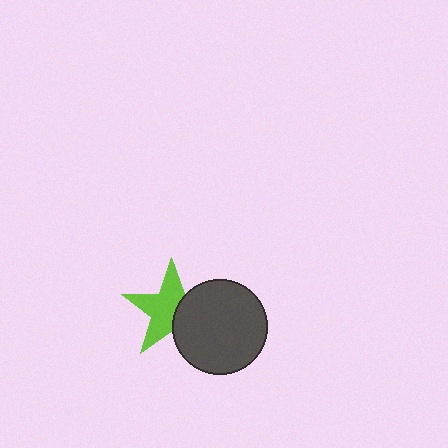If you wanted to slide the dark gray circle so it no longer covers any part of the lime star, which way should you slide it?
Slide it right — that is the most direct way to separate the two shapes.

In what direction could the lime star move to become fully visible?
The lime star could move left. That would shift it out from behind the dark gray circle entirely.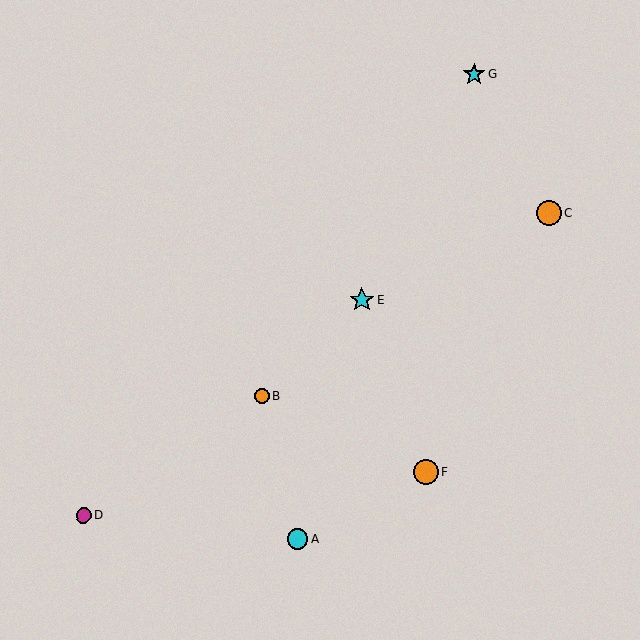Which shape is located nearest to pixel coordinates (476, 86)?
The cyan star (labeled G) at (474, 75) is nearest to that location.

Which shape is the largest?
The orange circle (labeled F) is the largest.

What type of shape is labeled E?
Shape E is a cyan star.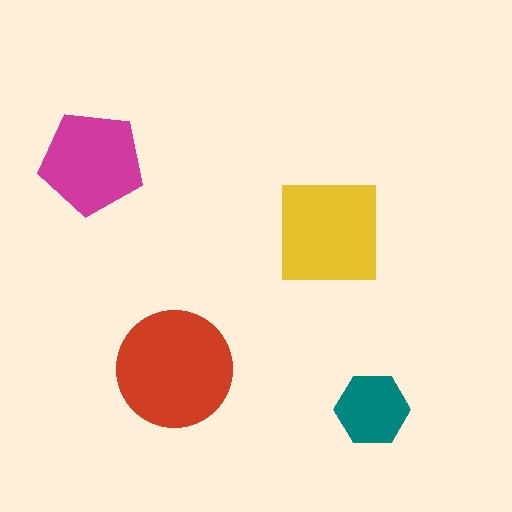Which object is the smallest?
The teal hexagon.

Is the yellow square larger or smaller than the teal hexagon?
Larger.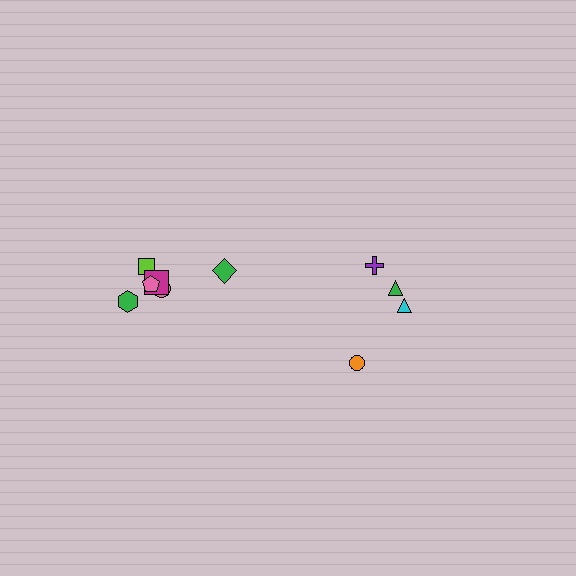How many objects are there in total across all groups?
There are 10 objects.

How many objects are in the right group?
There are 4 objects.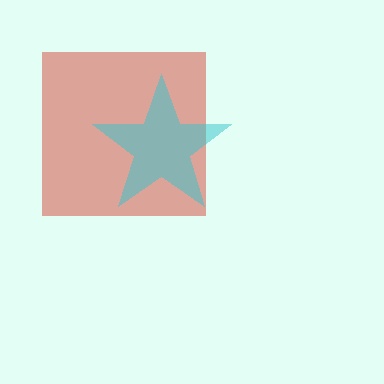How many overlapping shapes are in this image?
There are 2 overlapping shapes in the image.